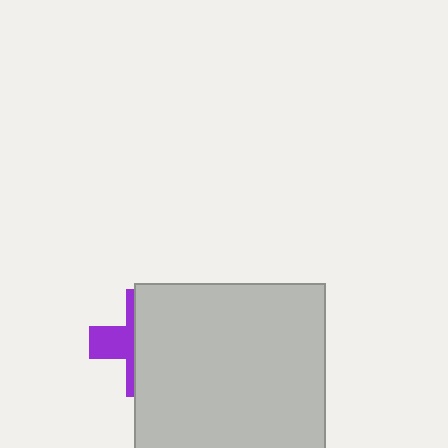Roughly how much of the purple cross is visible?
A small part of it is visible (roughly 34%).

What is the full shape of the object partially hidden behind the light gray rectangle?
The partially hidden object is a purple cross.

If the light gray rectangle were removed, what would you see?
You would see the complete purple cross.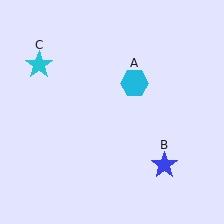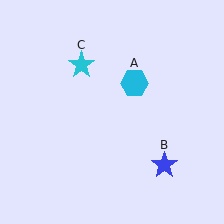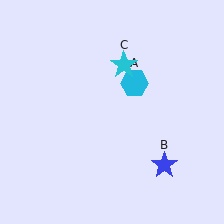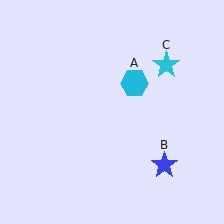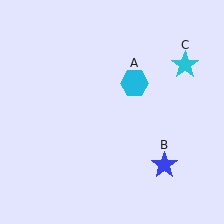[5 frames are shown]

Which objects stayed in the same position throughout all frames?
Cyan hexagon (object A) and blue star (object B) remained stationary.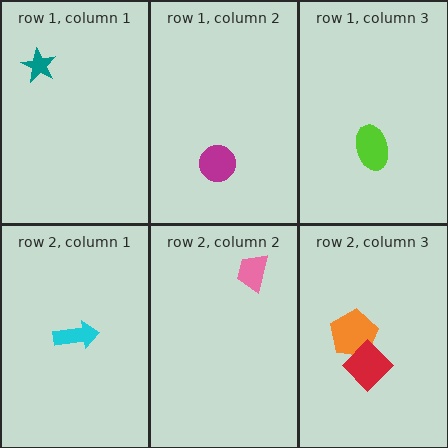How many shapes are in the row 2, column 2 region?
1.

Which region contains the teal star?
The row 1, column 1 region.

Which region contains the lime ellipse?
The row 1, column 3 region.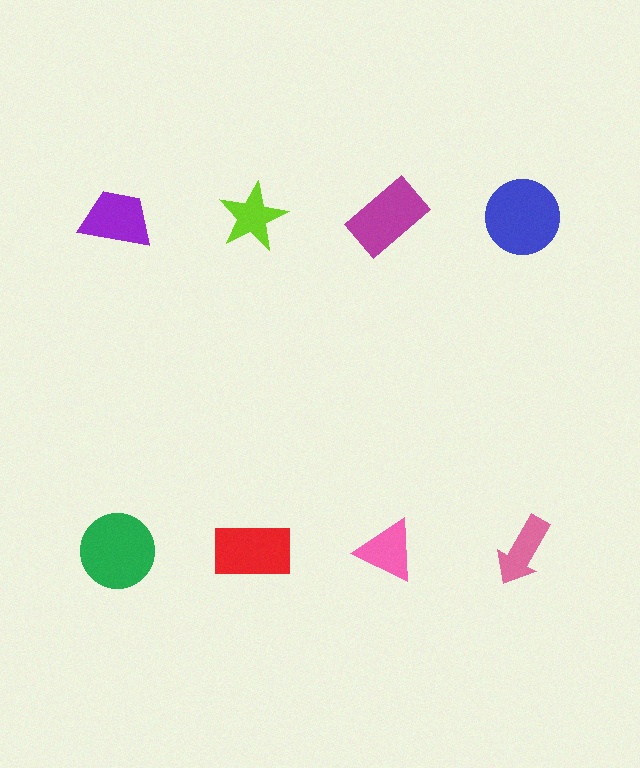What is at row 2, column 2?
A red rectangle.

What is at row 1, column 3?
A magenta rectangle.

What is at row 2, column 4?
A pink arrow.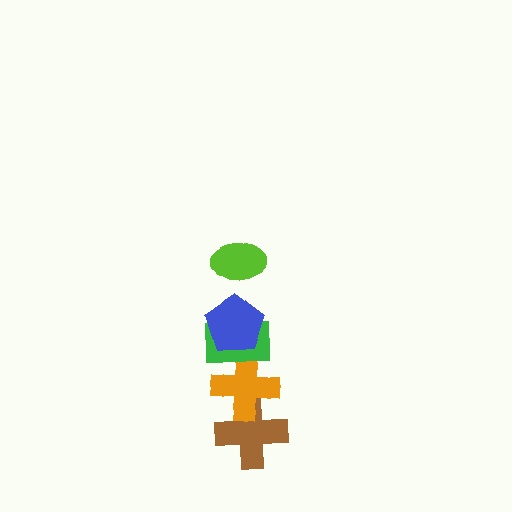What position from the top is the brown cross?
The brown cross is 5th from the top.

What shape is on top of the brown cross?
The orange cross is on top of the brown cross.